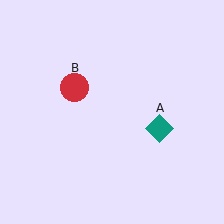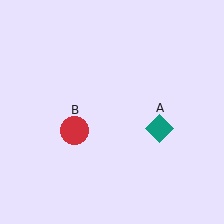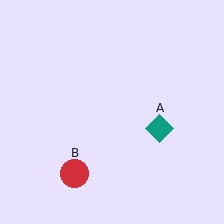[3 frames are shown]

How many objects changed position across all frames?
1 object changed position: red circle (object B).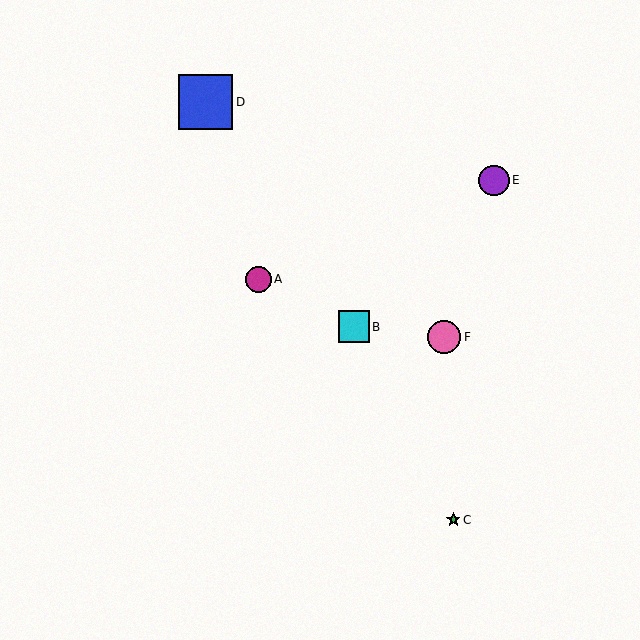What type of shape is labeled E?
Shape E is a purple circle.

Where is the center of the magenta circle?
The center of the magenta circle is at (259, 279).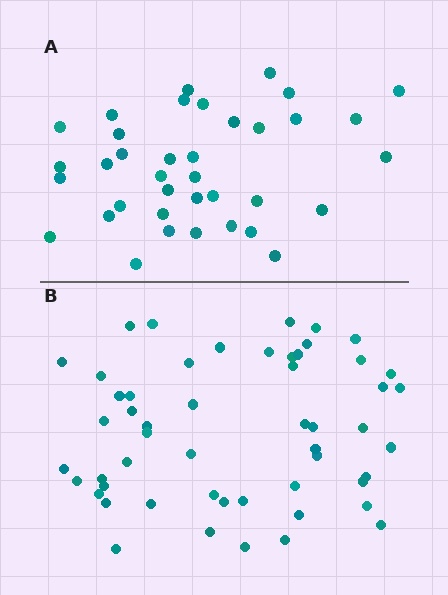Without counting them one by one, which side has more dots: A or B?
Region B (the bottom region) has more dots.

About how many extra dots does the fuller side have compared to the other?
Region B has approximately 15 more dots than region A.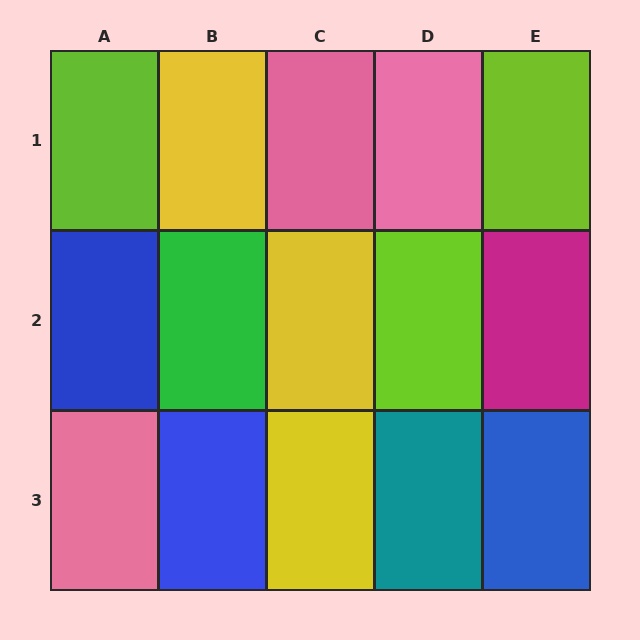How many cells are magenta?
1 cell is magenta.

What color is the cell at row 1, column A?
Lime.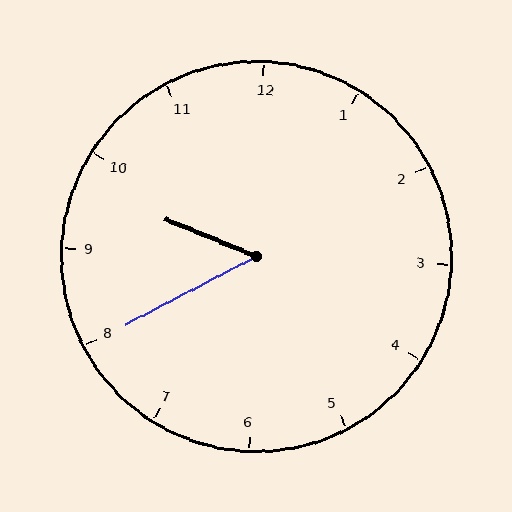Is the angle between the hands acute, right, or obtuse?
It is acute.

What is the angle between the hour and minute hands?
Approximately 50 degrees.